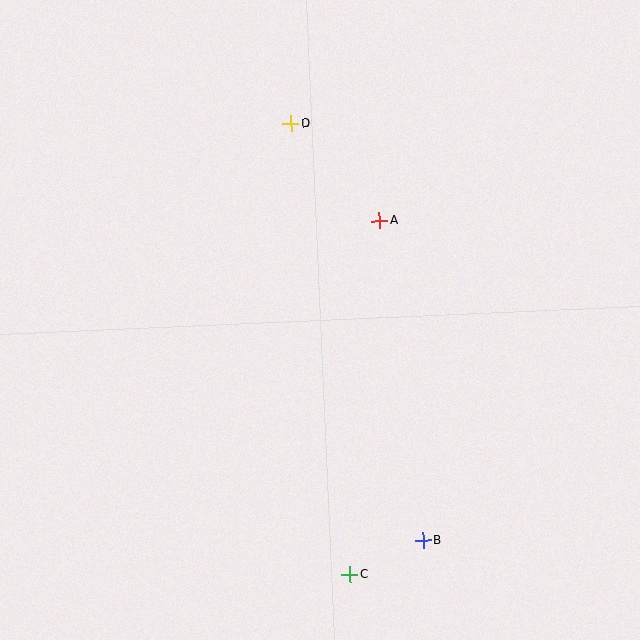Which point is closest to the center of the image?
Point A at (379, 221) is closest to the center.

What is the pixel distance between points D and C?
The distance between D and C is 455 pixels.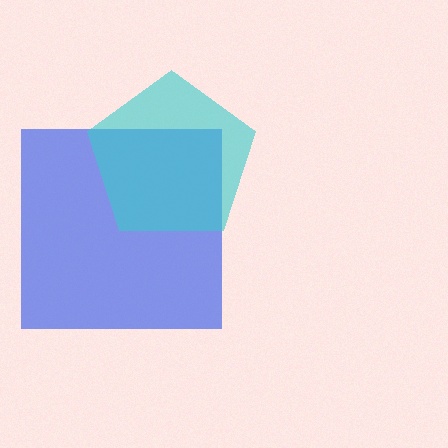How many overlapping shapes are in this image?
There are 2 overlapping shapes in the image.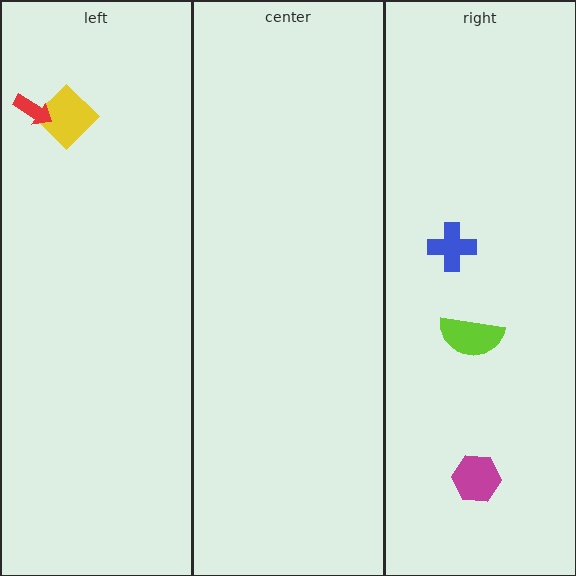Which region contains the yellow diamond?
The left region.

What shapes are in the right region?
The magenta hexagon, the blue cross, the lime semicircle.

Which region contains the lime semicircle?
The right region.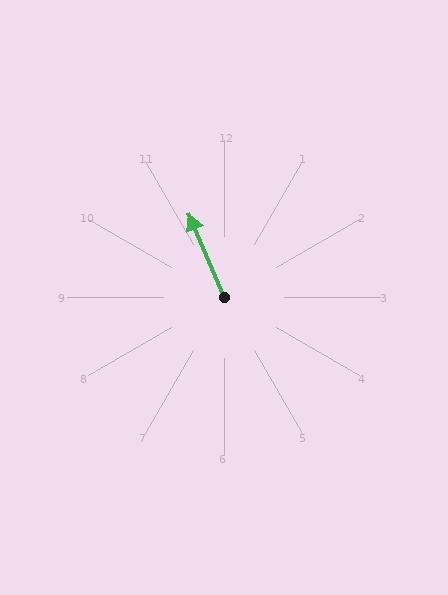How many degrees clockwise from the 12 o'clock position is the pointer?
Approximately 337 degrees.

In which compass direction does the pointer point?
Northwest.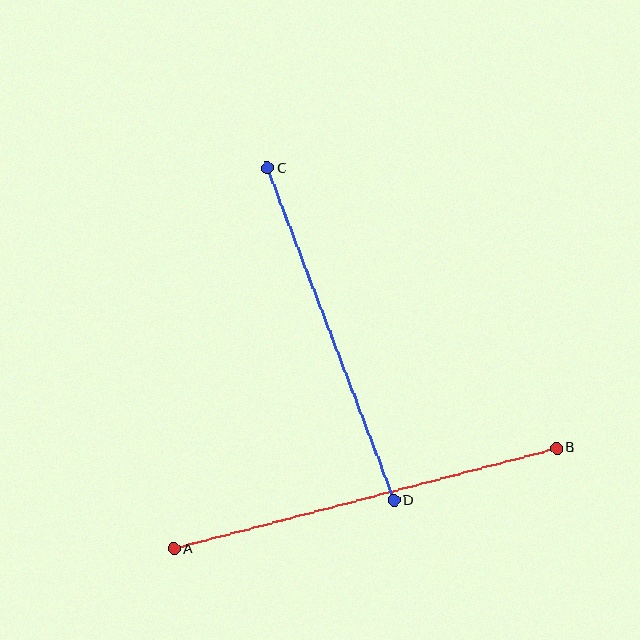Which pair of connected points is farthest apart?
Points A and B are farthest apart.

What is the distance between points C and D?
The distance is approximately 355 pixels.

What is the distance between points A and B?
The distance is approximately 396 pixels.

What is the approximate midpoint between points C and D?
The midpoint is at approximately (331, 334) pixels.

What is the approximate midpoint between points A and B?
The midpoint is at approximately (365, 499) pixels.